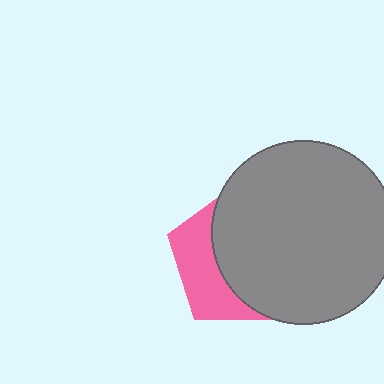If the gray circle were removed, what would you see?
You would see the complete pink pentagon.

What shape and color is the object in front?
The object in front is a gray circle.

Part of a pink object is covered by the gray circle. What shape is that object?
It is a pentagon.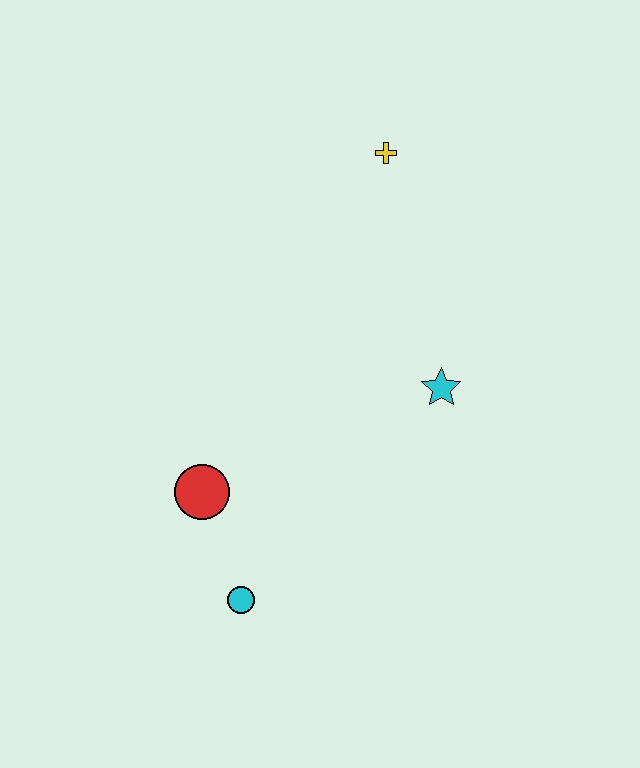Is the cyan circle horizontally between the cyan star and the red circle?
Yes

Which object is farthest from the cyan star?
The cyan circle is farthest from the cyan star.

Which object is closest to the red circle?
The cyan circle is closest to the red circle.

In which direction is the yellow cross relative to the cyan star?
The yellow cross is above the cyan star.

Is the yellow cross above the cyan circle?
Yes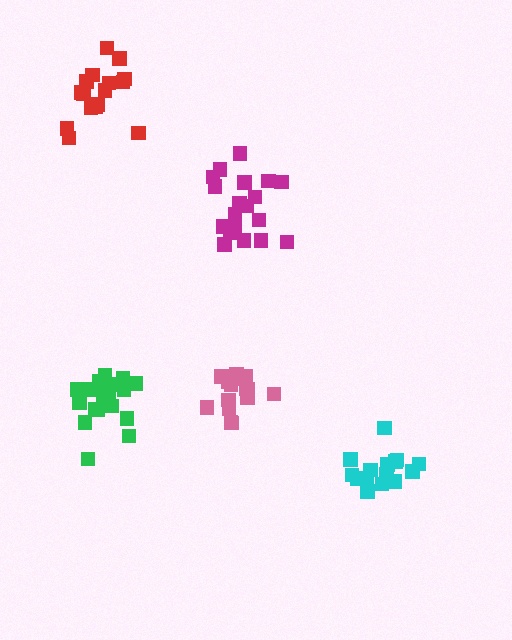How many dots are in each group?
Group 1: 20 dots, Group 2: 17 dots, Group 3: 15 dots, Group 4: 19 dots, Group 5: 15 dots (86 total).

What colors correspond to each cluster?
The clusters are colored: green, red, pink, magenta, cyan.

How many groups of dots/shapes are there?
There are 5 groups.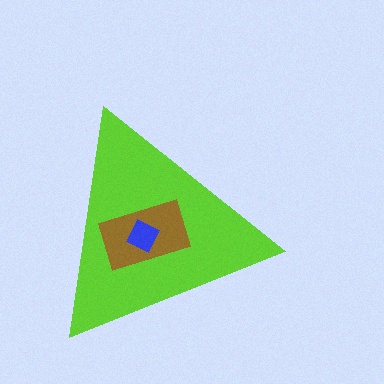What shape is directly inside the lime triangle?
The brown rectangle.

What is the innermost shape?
The blue square.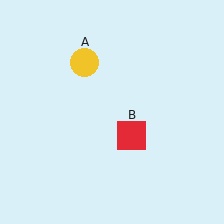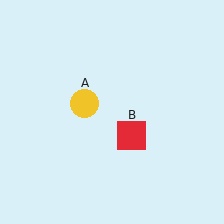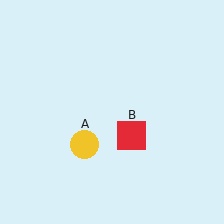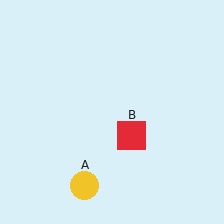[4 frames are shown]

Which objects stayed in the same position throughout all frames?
Red square (object B) remained stationary.